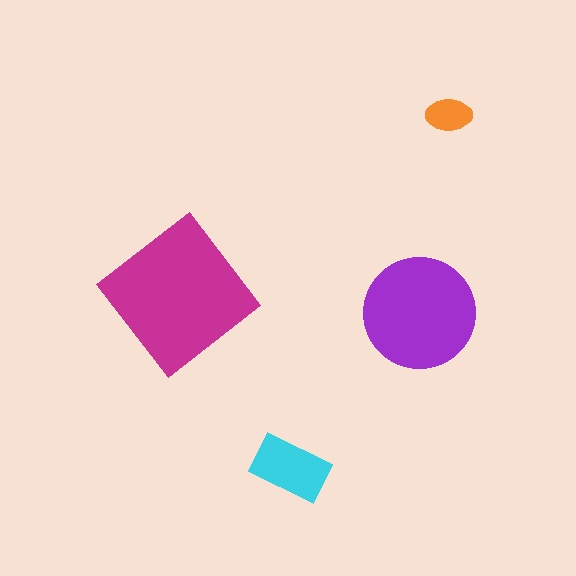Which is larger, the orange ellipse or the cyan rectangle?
The cyan rectangle.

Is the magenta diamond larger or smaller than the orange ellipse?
Larger.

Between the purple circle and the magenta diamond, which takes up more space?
The magenta diamond.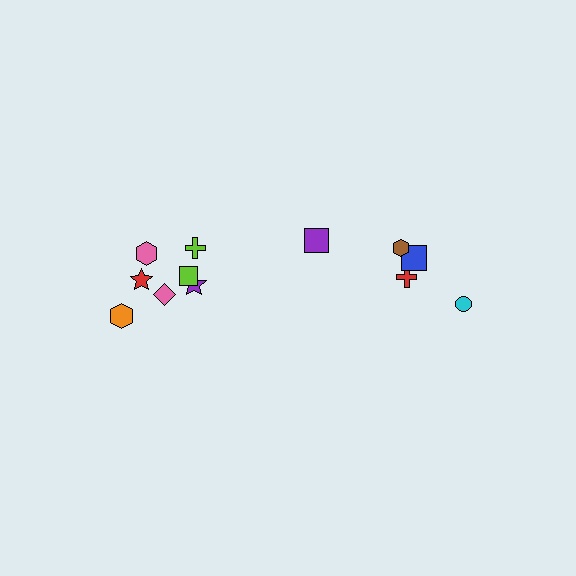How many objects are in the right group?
There are 5 objects.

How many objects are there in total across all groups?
There are 12 objects.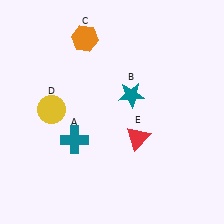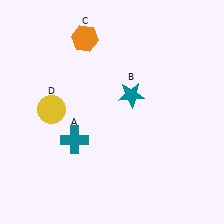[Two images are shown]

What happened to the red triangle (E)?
The red triangle (E) was removed in Image 2. It was in the bottom-right area of Image 1.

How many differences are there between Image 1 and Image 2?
There is 1 difference between the two images.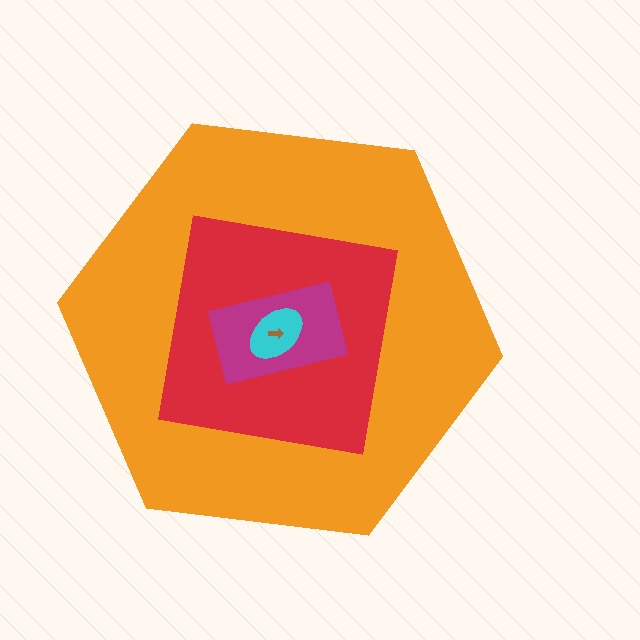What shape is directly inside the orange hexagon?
The red square.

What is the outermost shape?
The orange hexagon.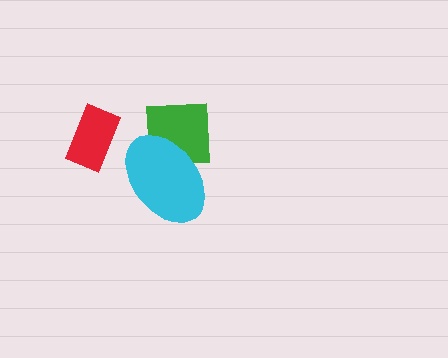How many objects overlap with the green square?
1 object overlaps with the green square.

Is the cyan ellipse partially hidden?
No, no other shape covers it.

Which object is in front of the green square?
The cyan ellipse is in front of the green square.